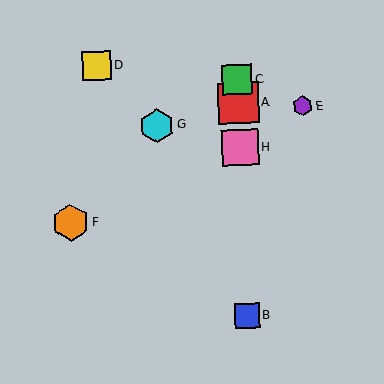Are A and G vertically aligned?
No, A is at x≈238 and G is at x≈157.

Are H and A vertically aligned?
Yes, both are at x≈240.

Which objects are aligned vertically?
Objects A, B, C, H are aligned vertically.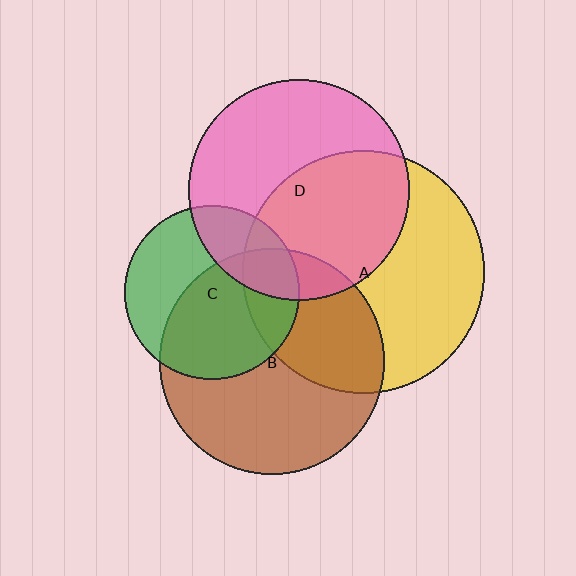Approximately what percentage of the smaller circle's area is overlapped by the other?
Approximately 50%.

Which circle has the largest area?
Circle A (yellow).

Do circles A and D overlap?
Yes.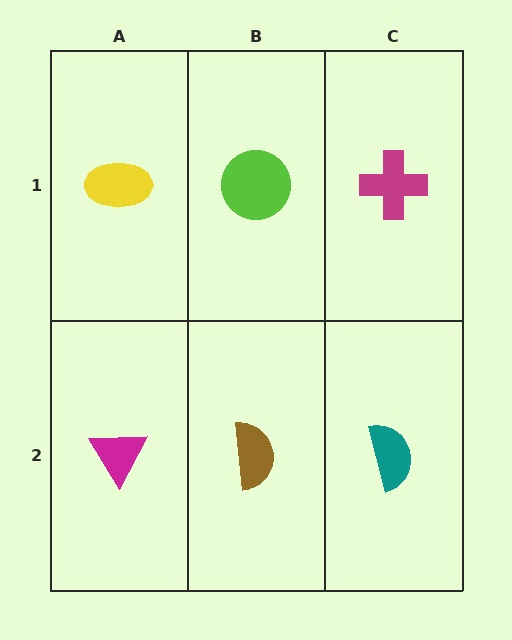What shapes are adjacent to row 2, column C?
A magenta cross (row 1, column C), a brown semicircle (row 2, column B).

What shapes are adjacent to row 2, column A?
A yellow ellipse (row 1, column A), a brown semicircle (row 2, column B).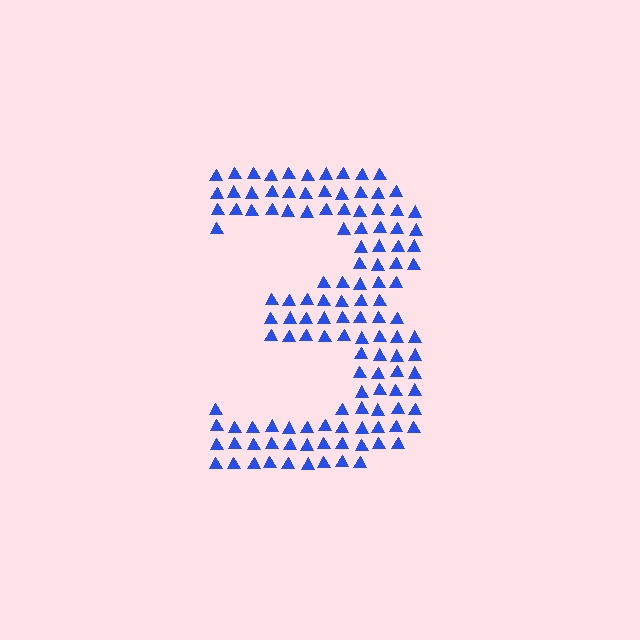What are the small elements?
The small elements are triangles.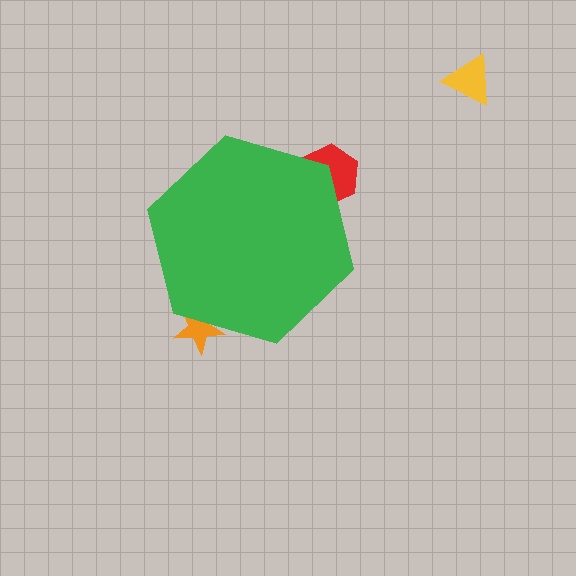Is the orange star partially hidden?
Yes, the orange star is partially hidden behind the green hexagon.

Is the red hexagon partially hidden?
Yes, the red hexagon is partially hidden behind the green hexagon.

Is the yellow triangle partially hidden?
No, the yellow triangle is fully visible.